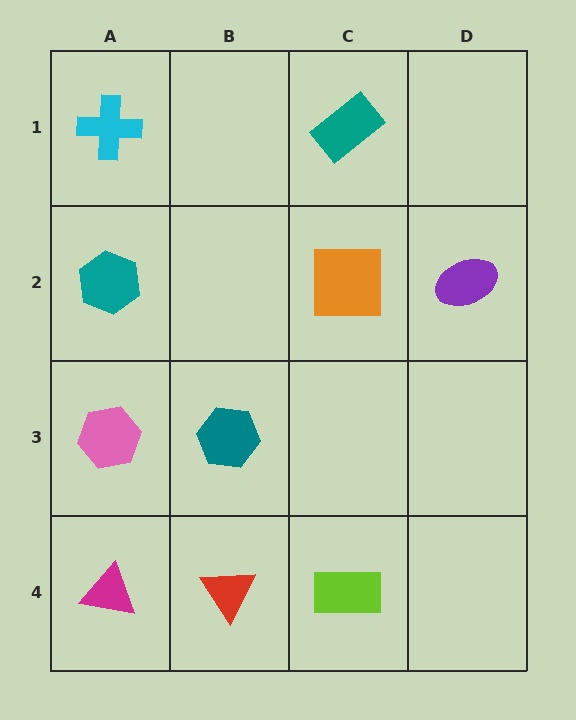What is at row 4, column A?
A magenta triangle.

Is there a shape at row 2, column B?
No, that cell is empty.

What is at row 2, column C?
An orange square.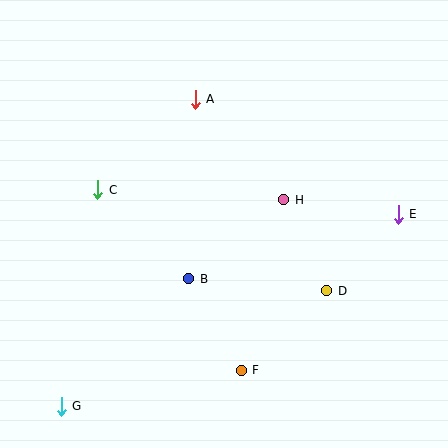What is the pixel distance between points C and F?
The distance between C and F is 231 pixels.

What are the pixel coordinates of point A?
Point A is at (195, 99).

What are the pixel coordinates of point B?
Point B is at (189, 279).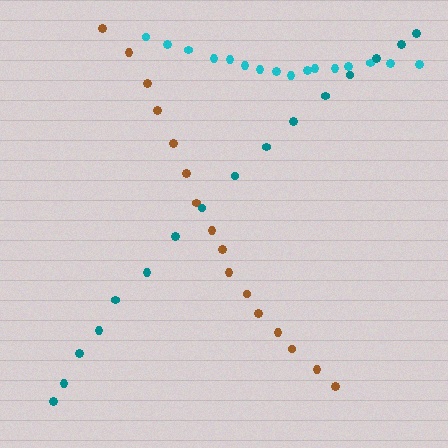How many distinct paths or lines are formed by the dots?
There are 3 distinct paths.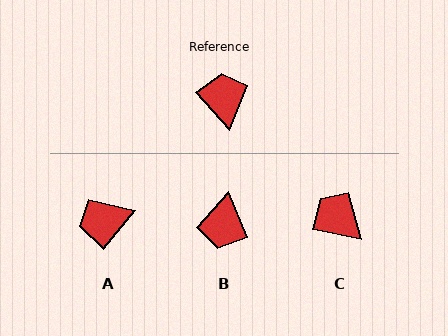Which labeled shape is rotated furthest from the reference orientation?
B, about 161 degrees away.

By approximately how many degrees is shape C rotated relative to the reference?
Approximately 37 degrees counter-clockwise.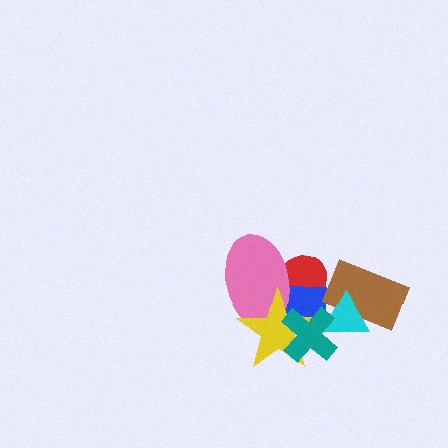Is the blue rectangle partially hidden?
Yes, it is partially covered by another shape.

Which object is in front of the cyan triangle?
The teal cross is in front of the cyan triangle.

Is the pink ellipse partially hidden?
Yes, it is partially covered by another shape.